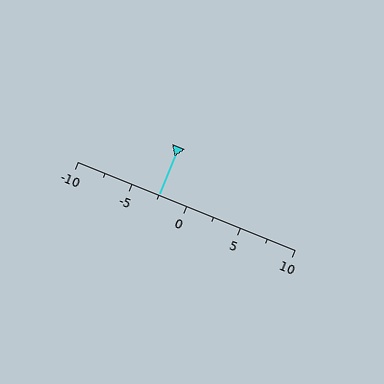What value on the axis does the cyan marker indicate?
The marker indicates approximately -2.5.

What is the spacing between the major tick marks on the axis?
The major ticks are spaced 5 apart.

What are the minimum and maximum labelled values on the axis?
The axis runs from -10 to 10.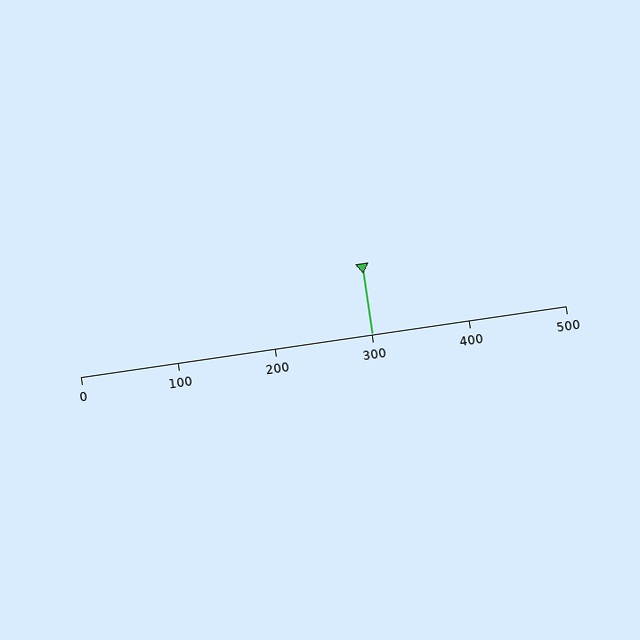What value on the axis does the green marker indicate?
The marker indicates approximately 300.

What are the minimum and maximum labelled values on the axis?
The axis runs from 0 to 500.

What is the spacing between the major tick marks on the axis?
The major ticks are spaced 100 apart.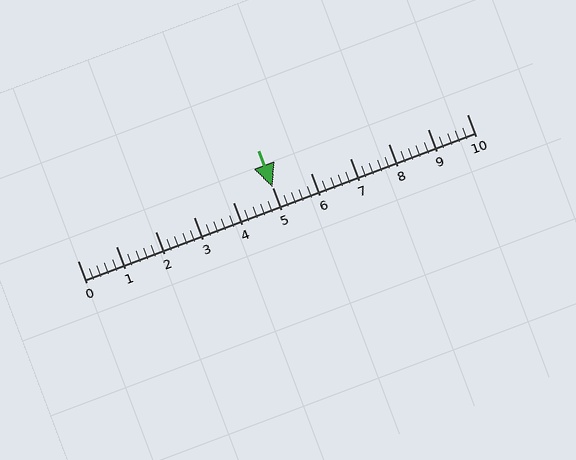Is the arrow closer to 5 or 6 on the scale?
The arrow is closer to 5.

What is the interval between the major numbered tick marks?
The major tick marks are spaced 1 units apart.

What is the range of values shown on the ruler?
The ruler shows values from 0 to 10.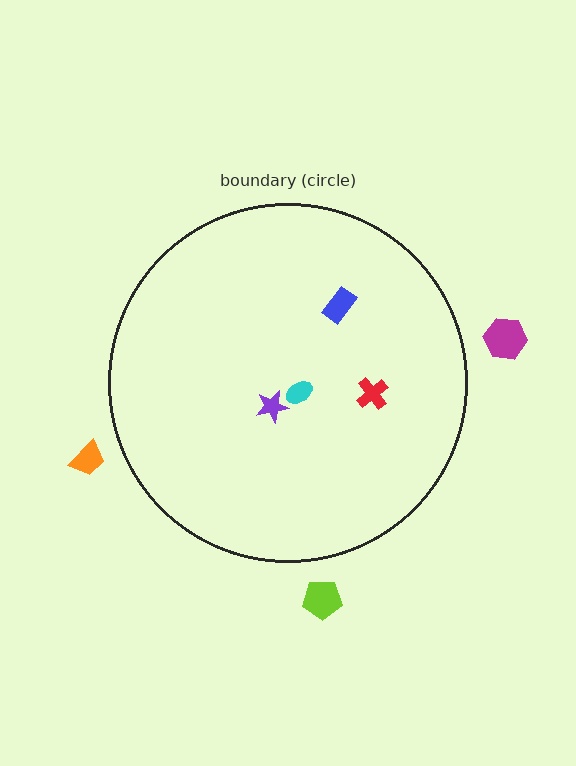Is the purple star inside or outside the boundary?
Inside.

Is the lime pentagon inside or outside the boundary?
Outside.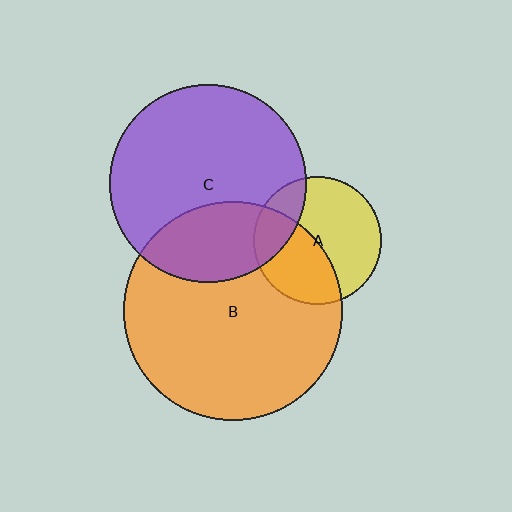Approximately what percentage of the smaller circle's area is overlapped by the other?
Approximately 20%.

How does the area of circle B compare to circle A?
Approximately 2.9 times.